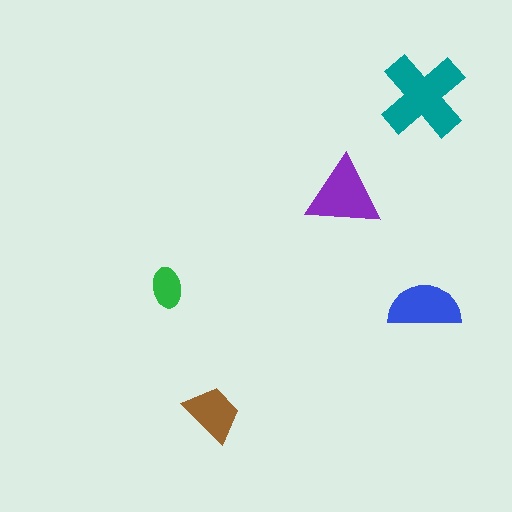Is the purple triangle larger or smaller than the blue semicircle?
Larger.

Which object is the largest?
The teal cross.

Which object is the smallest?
The green ellipse.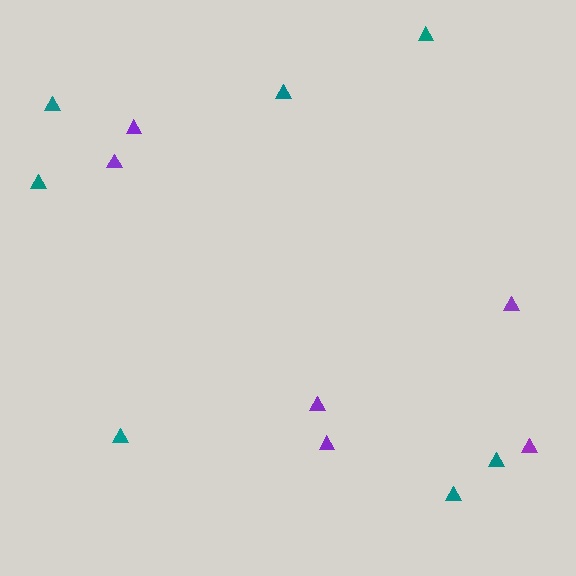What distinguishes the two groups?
There are 2 groups: one group of teal triangles (7) and one group of purple triangles (6).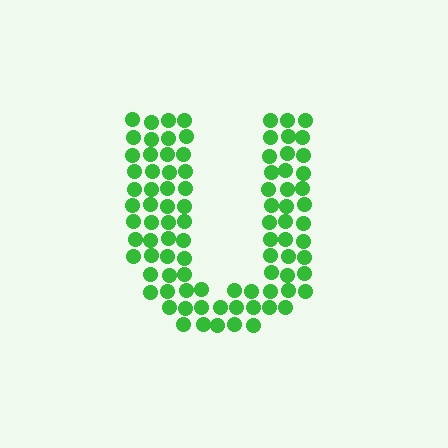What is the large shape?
The large shape is the letter U.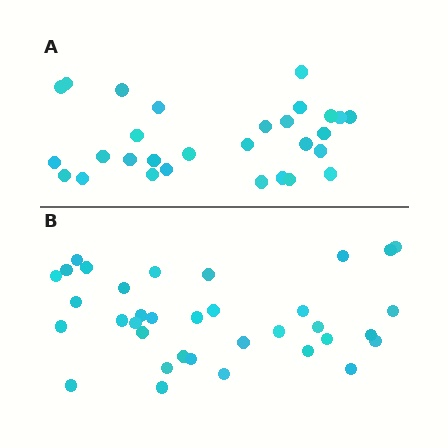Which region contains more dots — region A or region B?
Region B (the bottom region) has more dots.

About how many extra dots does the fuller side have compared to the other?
Region B has about 6 more dots than region A.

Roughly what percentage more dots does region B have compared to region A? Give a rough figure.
About 20% more.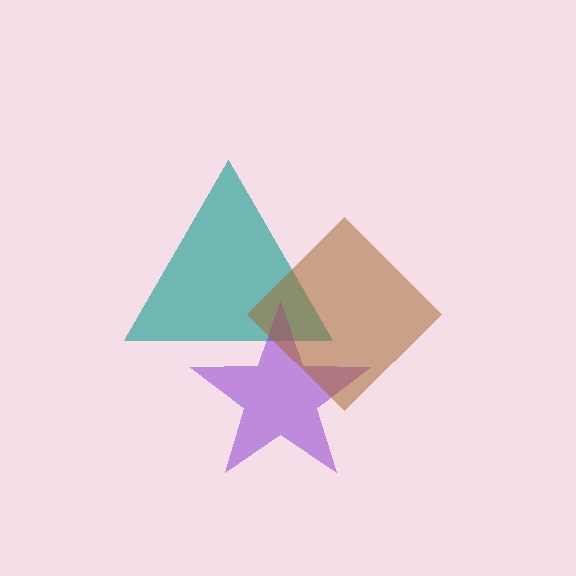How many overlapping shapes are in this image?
There are 3 overlapping shapes in the image.